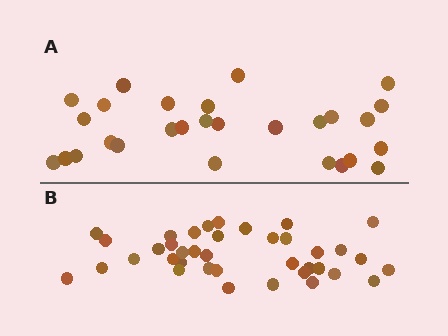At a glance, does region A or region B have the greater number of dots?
Region B (the bottom region) has more dots.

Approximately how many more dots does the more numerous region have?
Region B has roughly 10 or so more dots than region A.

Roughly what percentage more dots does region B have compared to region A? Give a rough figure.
About 35% more.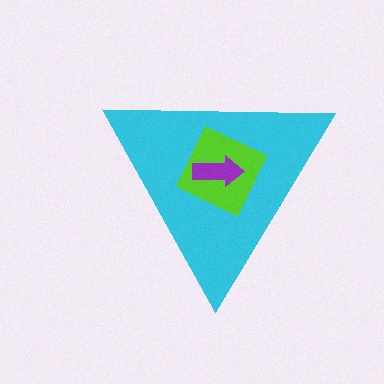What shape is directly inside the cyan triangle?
The lime square.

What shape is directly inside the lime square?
The purple arrow.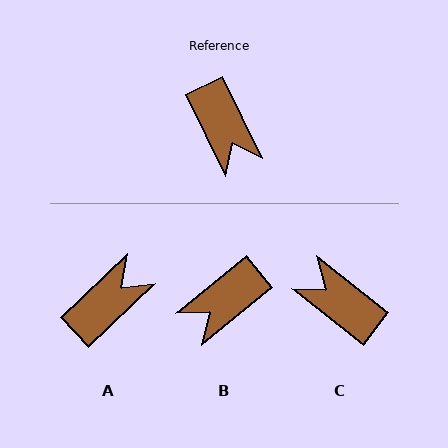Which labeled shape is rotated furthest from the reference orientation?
C, about 154 degrees away.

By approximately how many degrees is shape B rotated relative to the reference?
Approximately 77 degrees clockwise.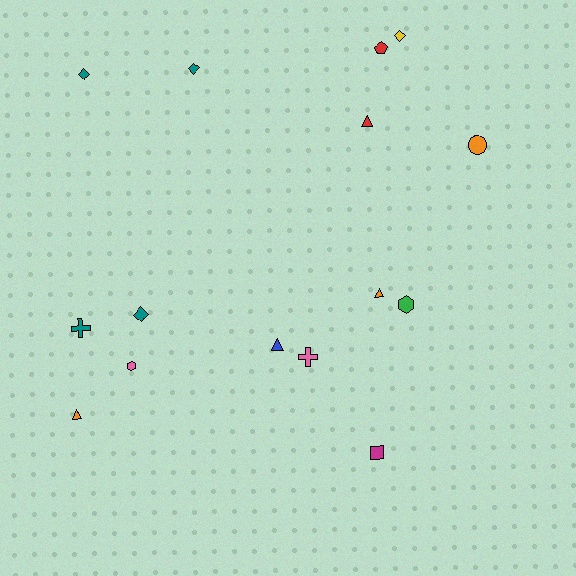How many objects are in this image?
There are 15 objects.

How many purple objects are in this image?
There are no purple objects.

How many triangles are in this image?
There are 4 triangles.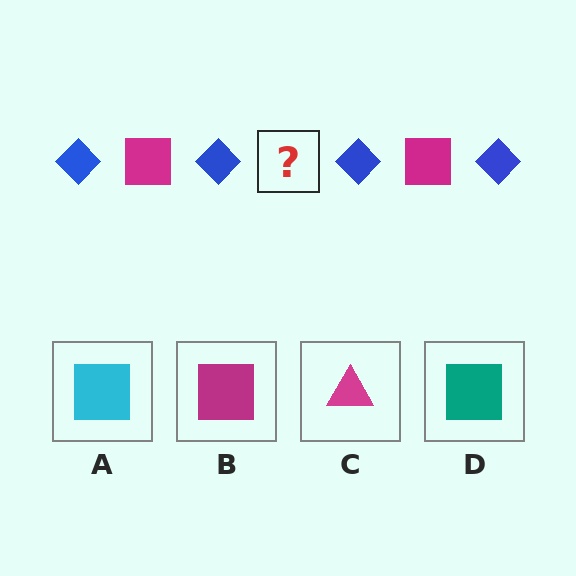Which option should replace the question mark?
Option B.